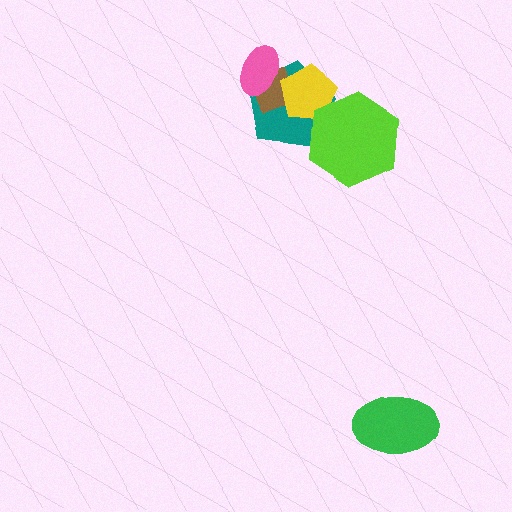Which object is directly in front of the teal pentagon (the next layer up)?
The brown diamond is directly in front of the teal pentagon.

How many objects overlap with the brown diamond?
3 objects overlap with the brown diamond.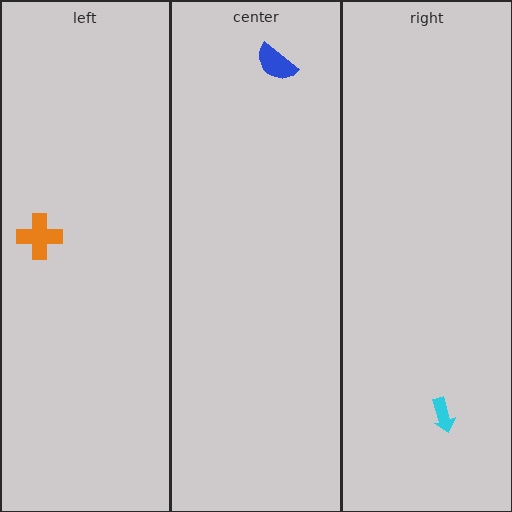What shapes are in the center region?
The blue semicircle.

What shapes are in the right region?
The cyan arrow.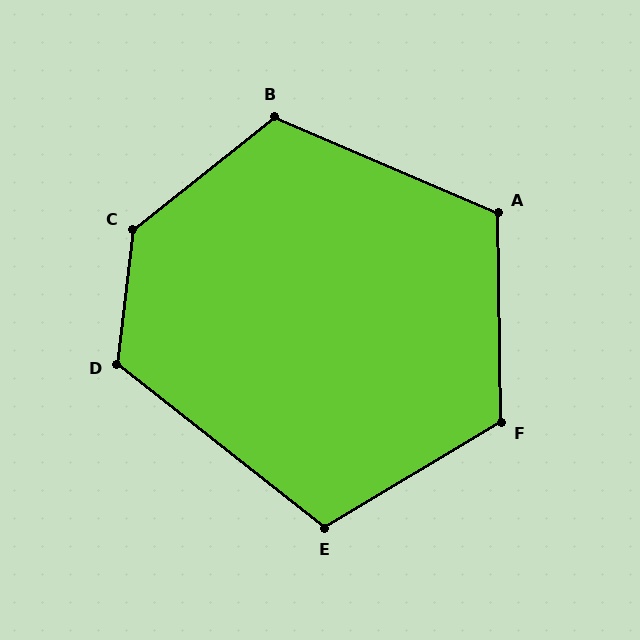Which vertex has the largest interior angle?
C, at approximately 135 degrees.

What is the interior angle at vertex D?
Approximately 122 degrees (obtuse).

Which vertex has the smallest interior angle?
E, at approximately 111 degrees.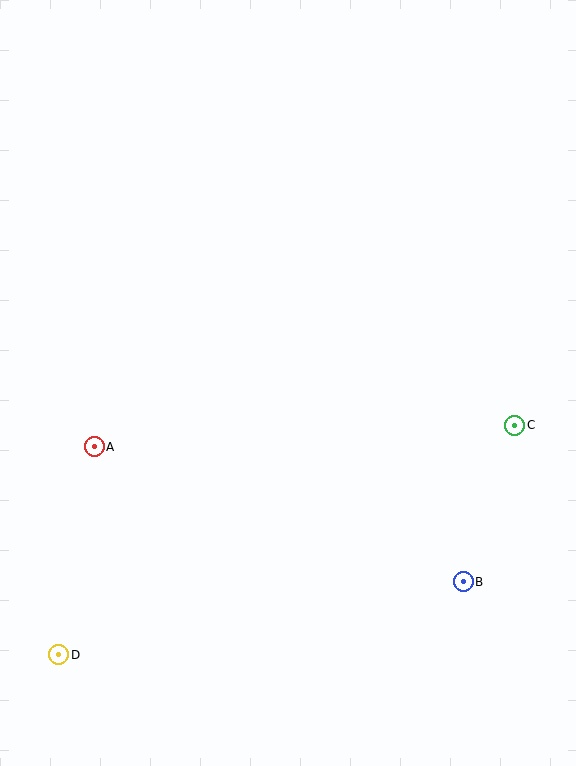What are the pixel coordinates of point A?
Point A is at (94, 447).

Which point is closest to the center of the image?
Point A at (94, 447) is closest to the center.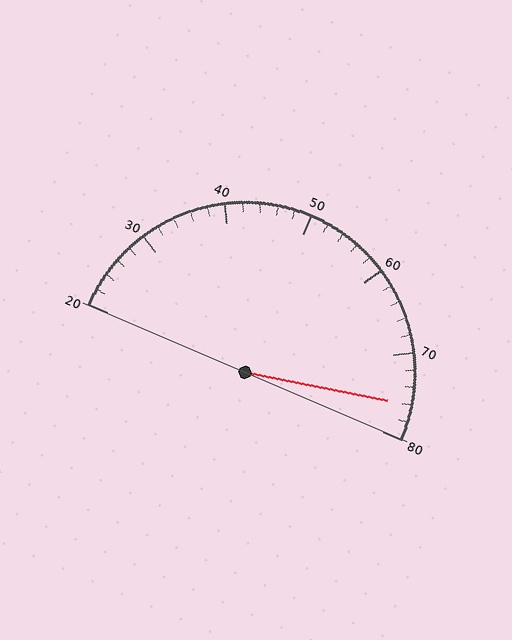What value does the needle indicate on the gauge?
The needle indicates approximately 76.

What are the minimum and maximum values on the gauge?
The gauge ranges from 20 to 80.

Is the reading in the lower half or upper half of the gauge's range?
The reading is in the upper half of the range (20 to 80).